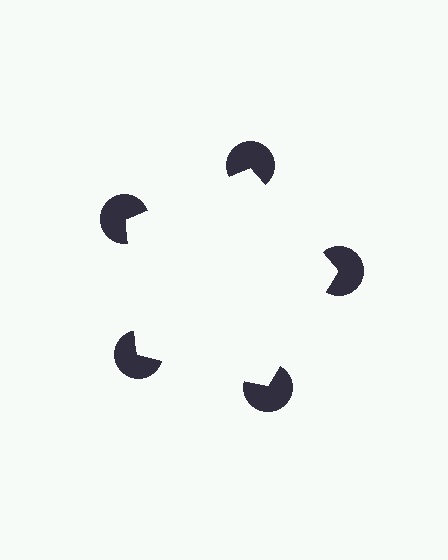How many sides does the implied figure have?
5 sides.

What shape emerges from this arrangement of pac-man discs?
An illusory pentagon — its edges are inferred from the aligned wedge cuts in the pac-man discs, not physically drawn.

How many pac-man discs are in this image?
There are 5 — one at each vertex of the illusory pentagon.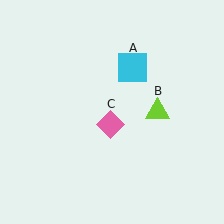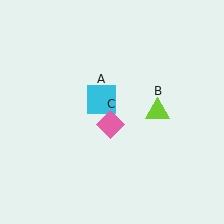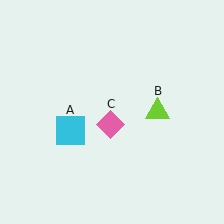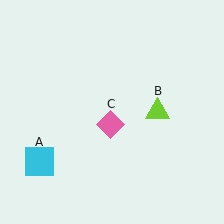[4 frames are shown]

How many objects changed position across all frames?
1 object changed position: cyan square (object A).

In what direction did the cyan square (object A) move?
The cyan square (object A) moved down and to the left.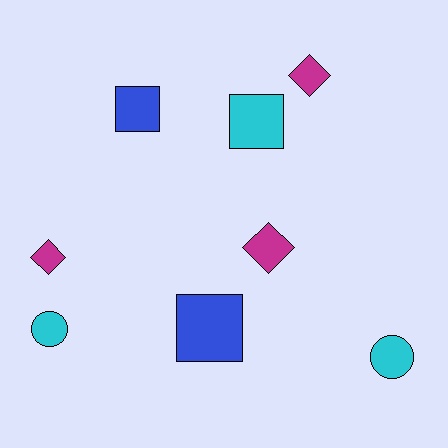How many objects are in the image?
There are 8 objects.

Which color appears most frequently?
Magenta, with 3 objects.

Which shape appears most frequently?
Diamond, with 3 objects.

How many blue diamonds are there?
There are no blue diamonds.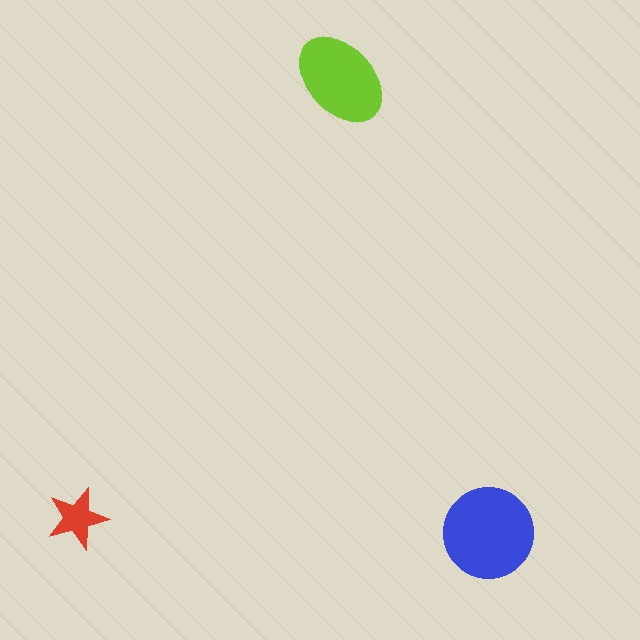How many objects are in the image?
There are 3 objects in the image.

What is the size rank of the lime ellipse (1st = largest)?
2nd.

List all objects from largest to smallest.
The blue circle, the lime ellipse, the red star.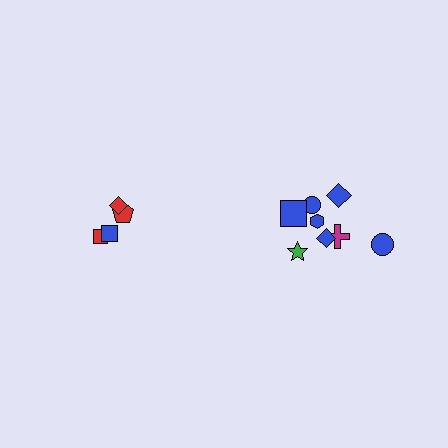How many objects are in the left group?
There are 4 objects.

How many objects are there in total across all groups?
There are 12 objects.